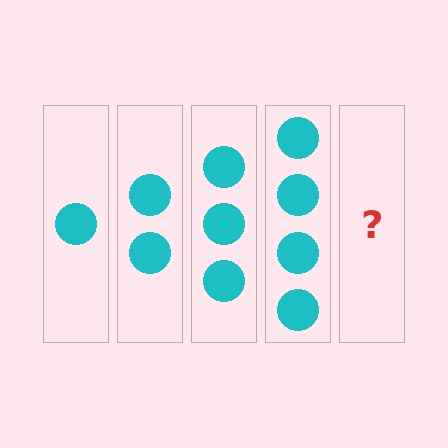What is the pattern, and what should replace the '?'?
The pattern is that each step adds one more circle. The '?' should be 5 circles.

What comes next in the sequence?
The next element should be 5 circles.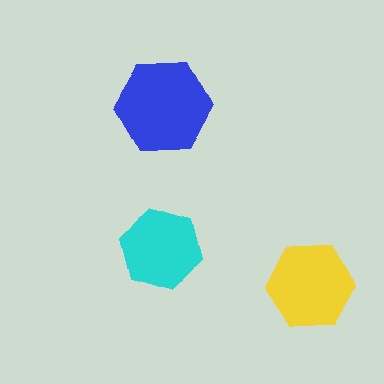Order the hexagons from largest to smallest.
the blue one, the yellow one, the cyan one.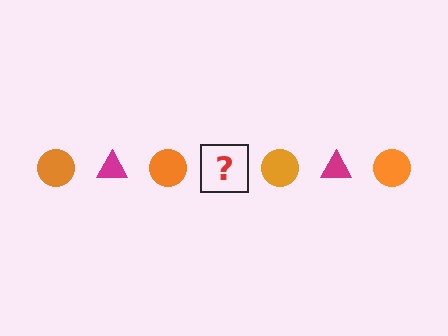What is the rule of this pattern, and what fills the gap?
The rule is that the pattern alternates between orange circle and magenta triangle. The gap should be filled with a magenta triangle.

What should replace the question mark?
The question mark should be replaced with a magenta triangle.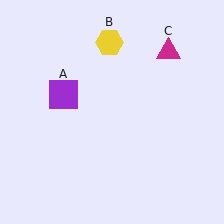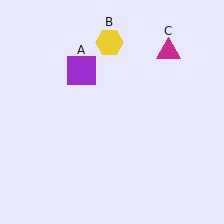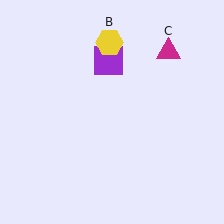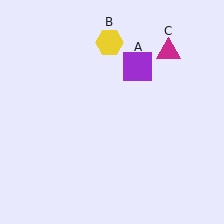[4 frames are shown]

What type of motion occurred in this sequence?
The purple square (object A) rotated clockwise around the center of the scene.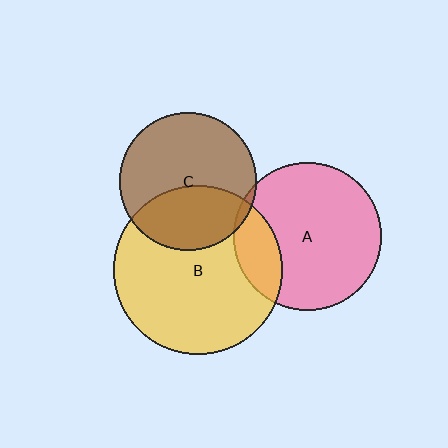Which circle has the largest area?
Circle B (yellow).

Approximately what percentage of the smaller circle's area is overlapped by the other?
Approximately 20%.